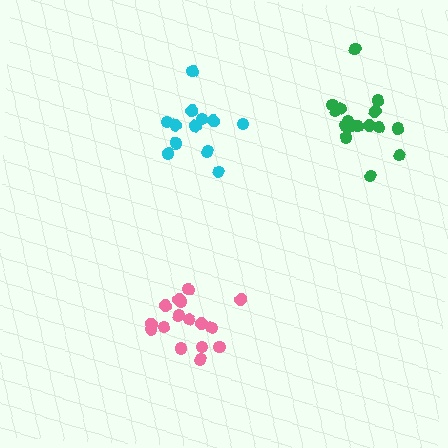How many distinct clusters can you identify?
There are 3 distinct clusters.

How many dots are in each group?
Group 1: 16 dots, Group 2: 12 dots, Group 3: 16 dots (44 total).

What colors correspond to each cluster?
The clusters are colored: pink, cyan, green.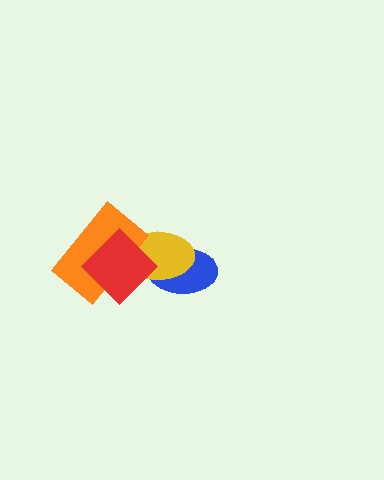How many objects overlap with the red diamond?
3 objects overlap with the red diamond.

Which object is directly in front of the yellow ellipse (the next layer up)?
The orange rectangle is directly in front of the yellow ellipse.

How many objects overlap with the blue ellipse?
2 objects overlap with the blue ellipse.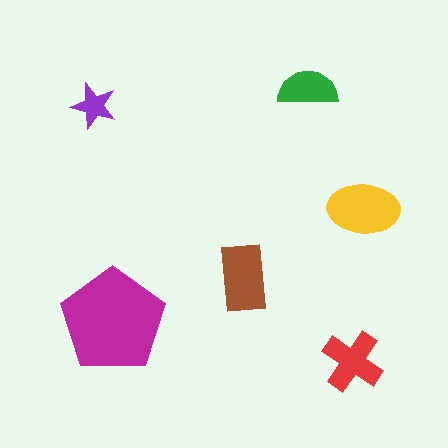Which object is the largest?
The magenta pentagon.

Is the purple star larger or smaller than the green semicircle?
Smaller.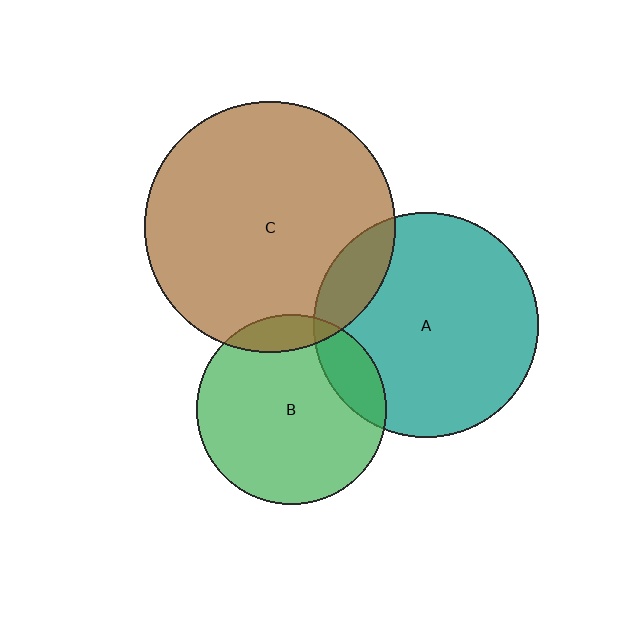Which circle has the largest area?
Circle C (brown).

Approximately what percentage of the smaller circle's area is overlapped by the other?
Approximately 15%.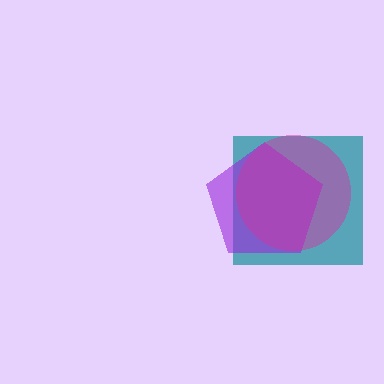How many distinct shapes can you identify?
There are 3 distinct shapes: a teal square, a purple pentagon, a magenta circle.